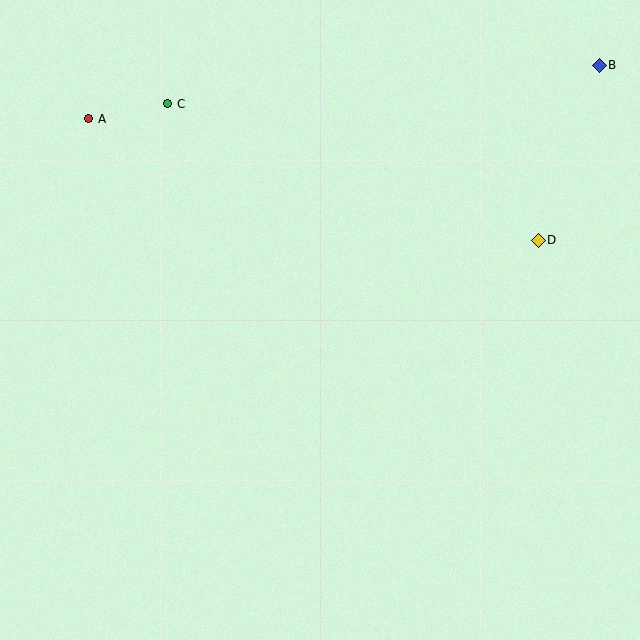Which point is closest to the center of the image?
Point D at (538, 240) is closest to the center.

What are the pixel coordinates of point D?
Point D is at (538, 240).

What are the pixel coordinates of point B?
Point B is at (599, 65).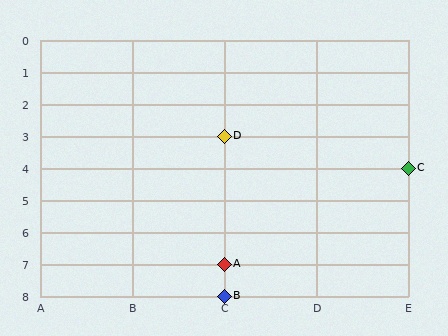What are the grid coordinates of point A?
Point A is at grid coordinates (C, 7).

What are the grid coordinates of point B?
Point B is at grid coordinates (C, 8).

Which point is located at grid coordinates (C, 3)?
Point D is at (C, 3).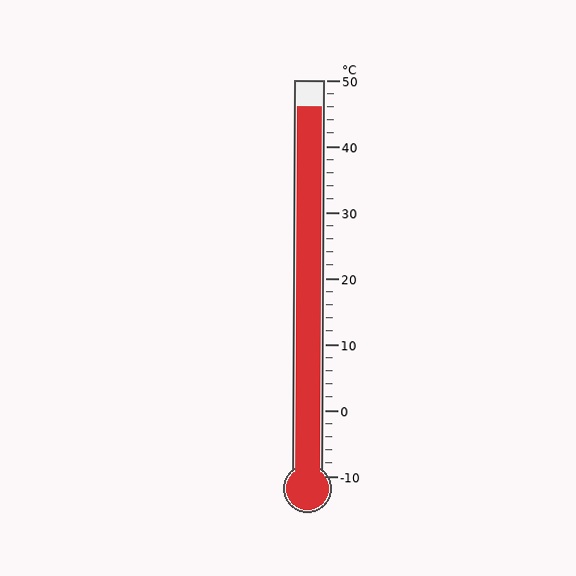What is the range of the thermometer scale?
The thermometer scale ranges from -10°C to 50°C.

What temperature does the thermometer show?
The thermometer shows approximately 46°C.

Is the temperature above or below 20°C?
The temperature is above 20°C.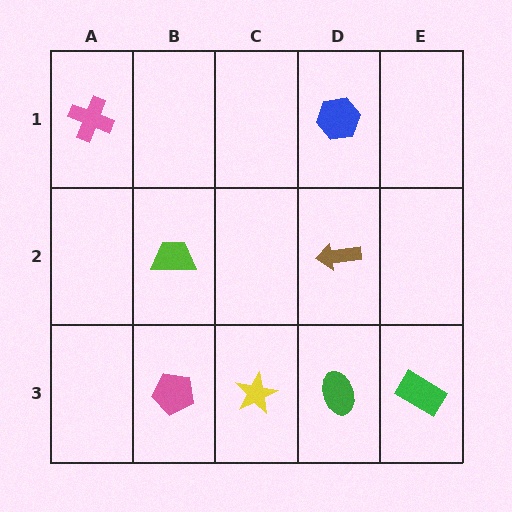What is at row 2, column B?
A lime trapezoid.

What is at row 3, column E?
A green rectangle.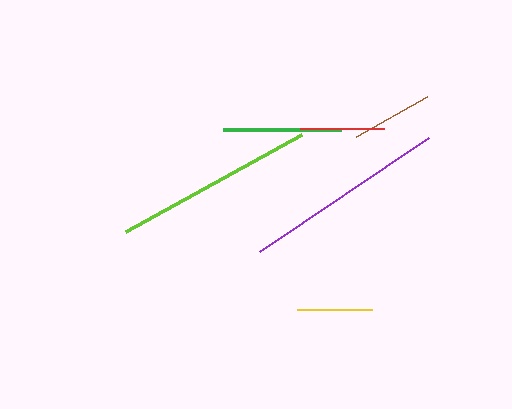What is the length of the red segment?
The red segment is approximately 84 pixels long.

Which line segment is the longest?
The purple line is the longest at approximately 204 pixels.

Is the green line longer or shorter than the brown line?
The green line is longer than the brown line.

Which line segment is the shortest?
The yellow line is the shortest at approximately 75 pixels.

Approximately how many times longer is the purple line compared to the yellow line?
The purple line is approximately 2.7 times the length of the yellow line.